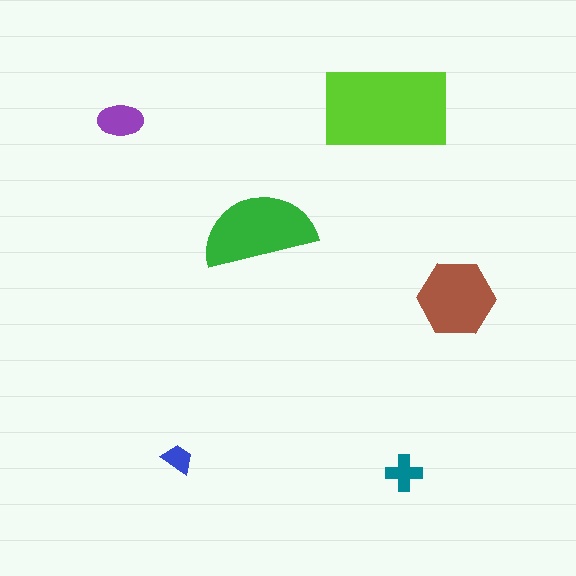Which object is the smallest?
The blue trapezoid.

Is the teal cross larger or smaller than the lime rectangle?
Smaller.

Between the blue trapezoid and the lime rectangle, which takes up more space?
The lime rectangle.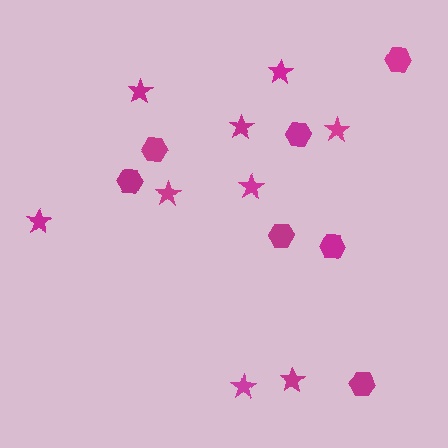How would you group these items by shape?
There are 2 groups: one group of hexagons (7) and one group of stars (9).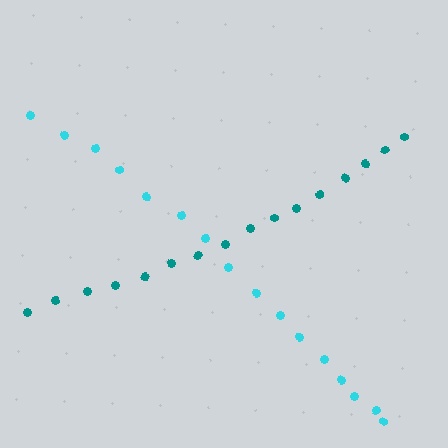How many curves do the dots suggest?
There are 2 distinct paths.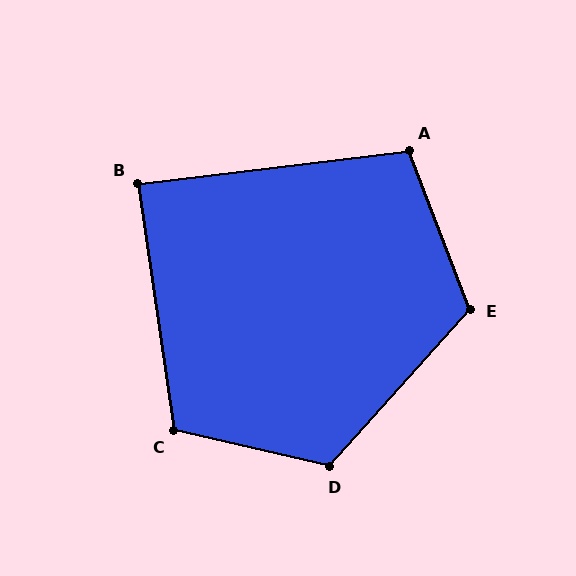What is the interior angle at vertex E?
Approximately 117 degrees (obtuse).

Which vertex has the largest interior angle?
D, at approximately 119 degrees.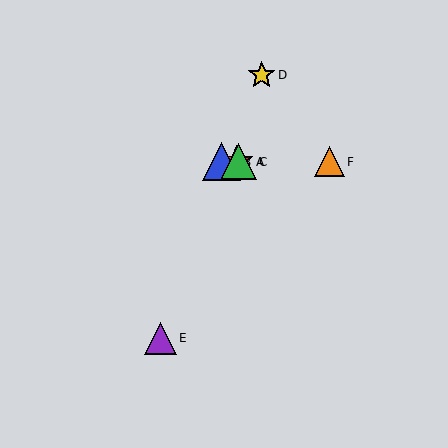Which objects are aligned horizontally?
Objects A, B, C, F are aligned horizontally.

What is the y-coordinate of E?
Object E is at y≈338.